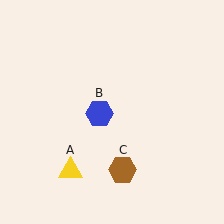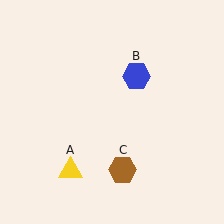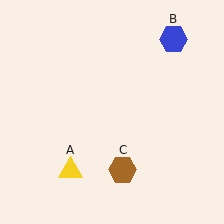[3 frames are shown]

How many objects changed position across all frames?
1 object changed position: blue hexagon (object B).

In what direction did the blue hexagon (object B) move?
The blue hexagon (object B) moved up and to the right.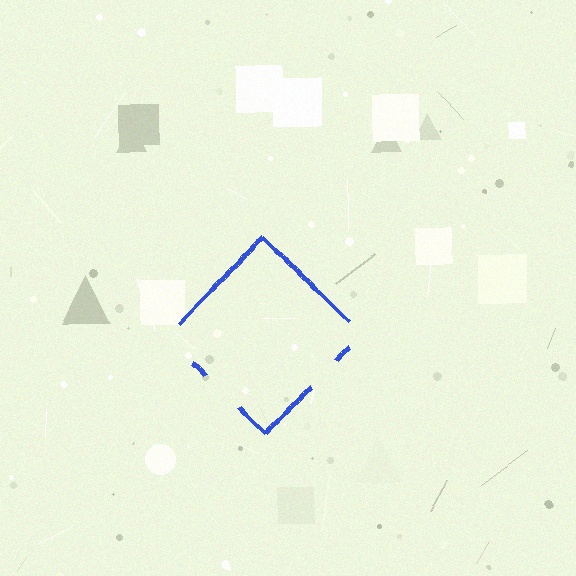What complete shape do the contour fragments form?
The contour fragments form a diamond.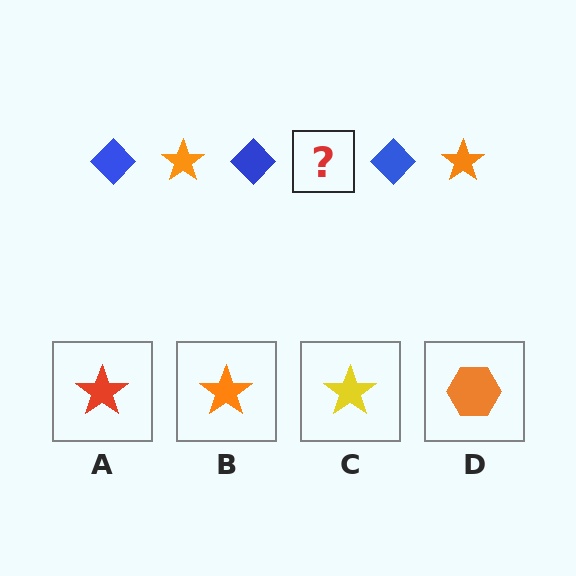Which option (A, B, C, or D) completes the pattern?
B.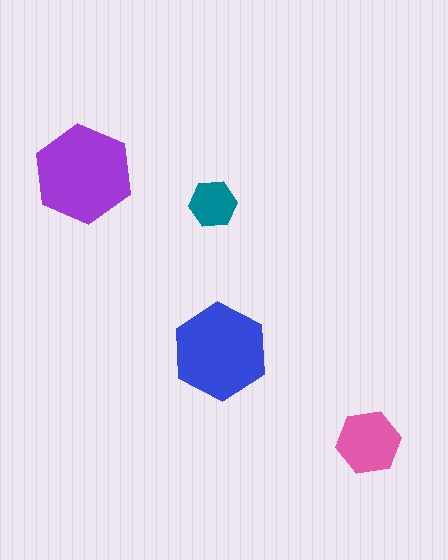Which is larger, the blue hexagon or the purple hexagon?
The purple one.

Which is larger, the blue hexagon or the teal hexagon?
The blue one.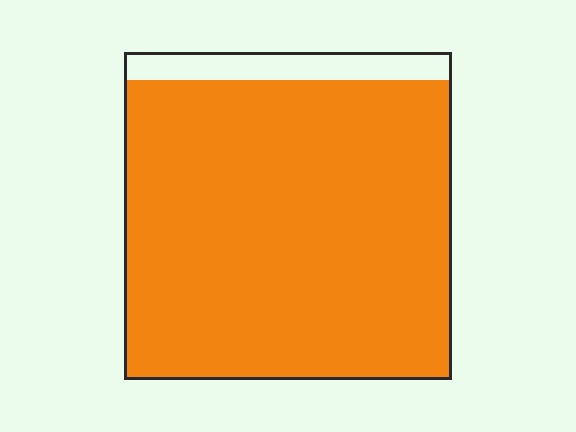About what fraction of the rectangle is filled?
About nine tenths (9/10).